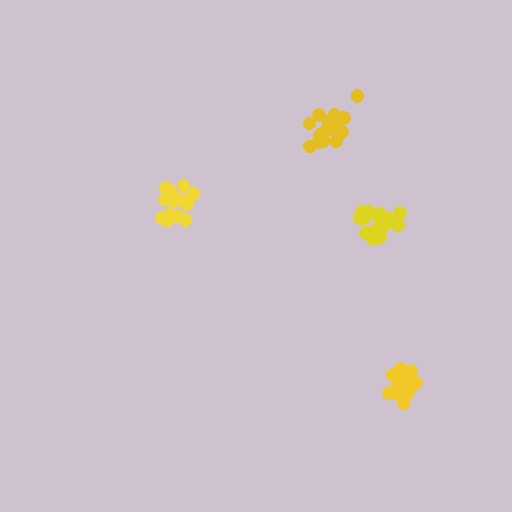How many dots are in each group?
Group 1: 17 dots, Group 2: 19 dots, Group 3: 18 dots, Group 4: 21 dots (75 total).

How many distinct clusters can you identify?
There are 4 distinct clusters.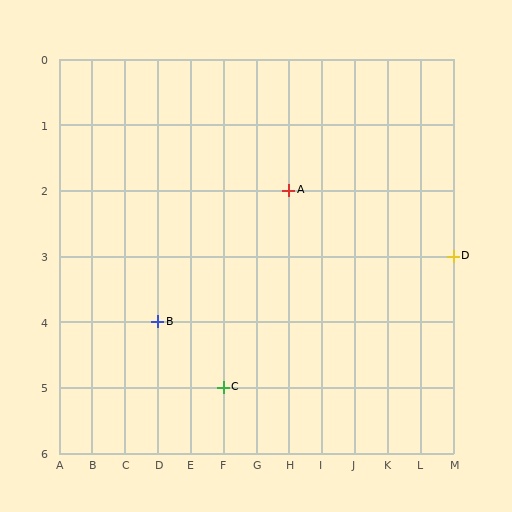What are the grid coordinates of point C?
Point C is at grid coordinates (F, 5).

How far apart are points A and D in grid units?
Points A and D are 5 columns and 1 row apart (about 5.1 grid units diagonally).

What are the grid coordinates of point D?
Point D is at grid coordinates (M, 3).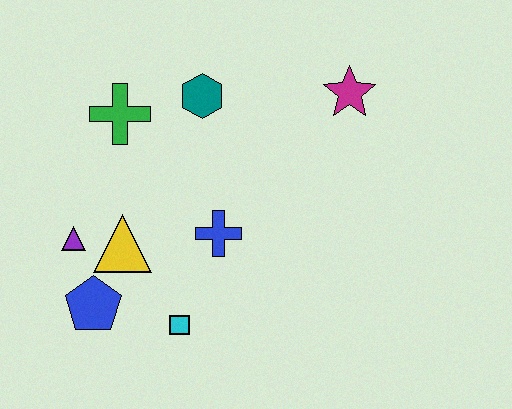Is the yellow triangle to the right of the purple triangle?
Yes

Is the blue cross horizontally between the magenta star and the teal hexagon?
Yes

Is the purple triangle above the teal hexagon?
No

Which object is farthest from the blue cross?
The magenta star is farthest from the blue cross.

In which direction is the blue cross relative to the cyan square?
The blue cross is above the cyan square.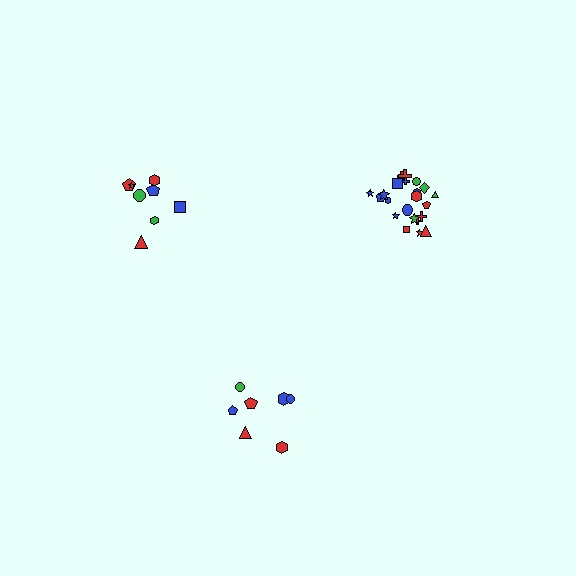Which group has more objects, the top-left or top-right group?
The top-right group.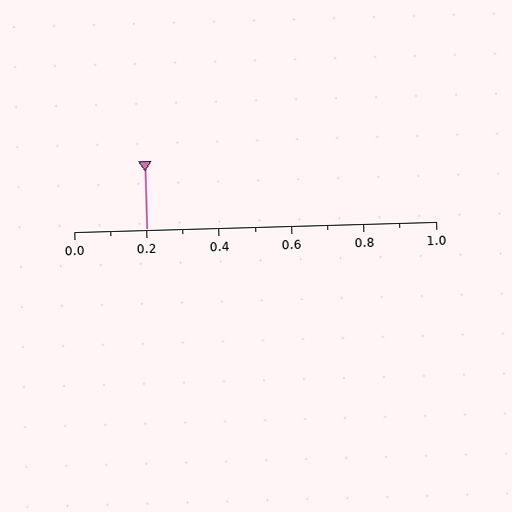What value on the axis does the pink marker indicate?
The marker indicates approximately 0.2.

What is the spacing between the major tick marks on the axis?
The major ticks are spaced 0.2 apart.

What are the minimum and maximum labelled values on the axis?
The axis runs from 0.0 to 1.0.